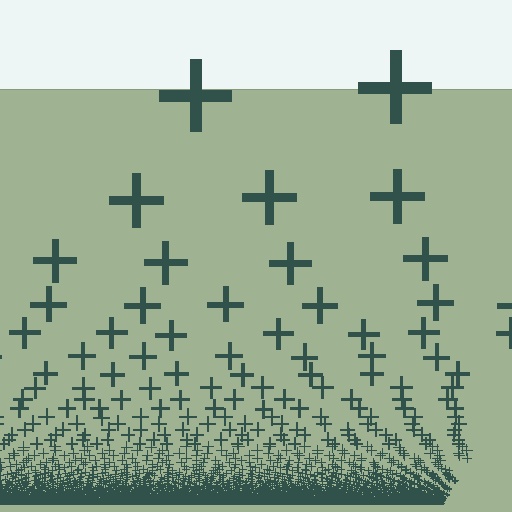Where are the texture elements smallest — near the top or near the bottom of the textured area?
Near the bottom.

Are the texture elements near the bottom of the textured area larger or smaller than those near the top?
Smaller. The gradient is inverted — elements near the bottom are smaller and denser.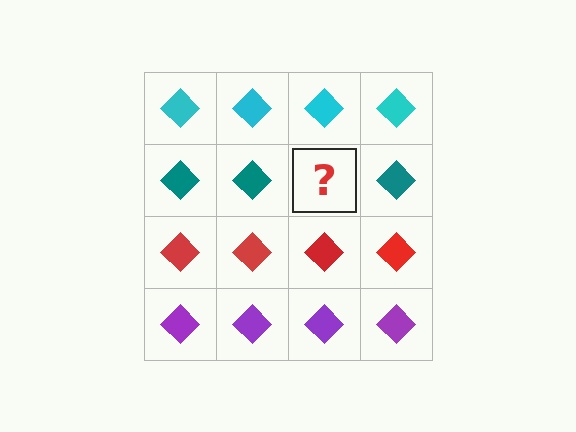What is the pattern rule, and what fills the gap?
The rule is that each row has a consistent color. The gap should be filled with a teal diamond.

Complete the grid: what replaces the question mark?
The question mark should be replaced with a teal diamond.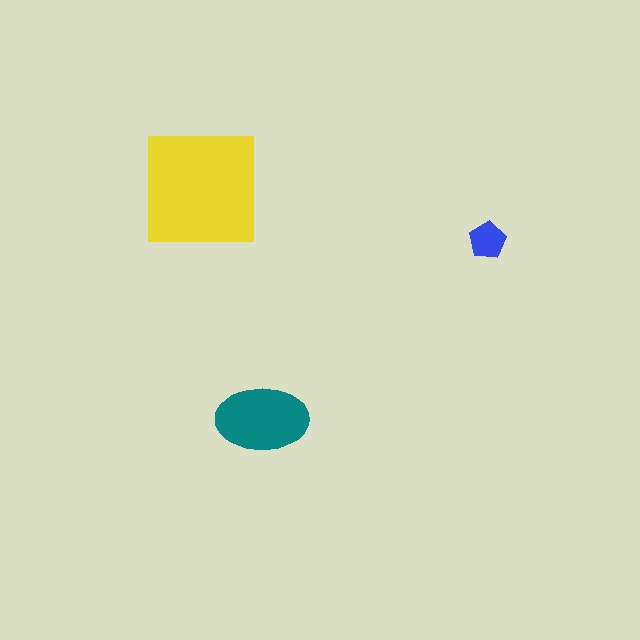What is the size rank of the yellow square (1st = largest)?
1st.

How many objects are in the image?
There are 3 objects in the image.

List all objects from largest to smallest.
The yellow square, the teal ellipse, the blue pentagon.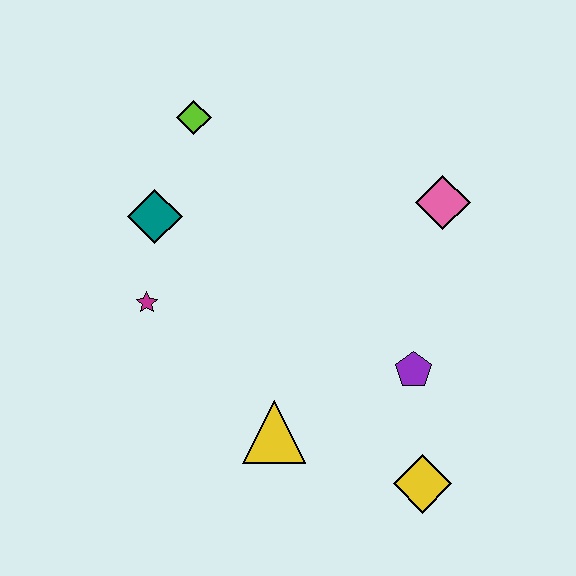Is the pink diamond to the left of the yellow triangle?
No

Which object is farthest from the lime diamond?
The yellow diamond is farthest from the lime diamond.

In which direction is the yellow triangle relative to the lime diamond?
The yellow triangle is below the lime diamond.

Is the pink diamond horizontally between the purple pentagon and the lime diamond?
No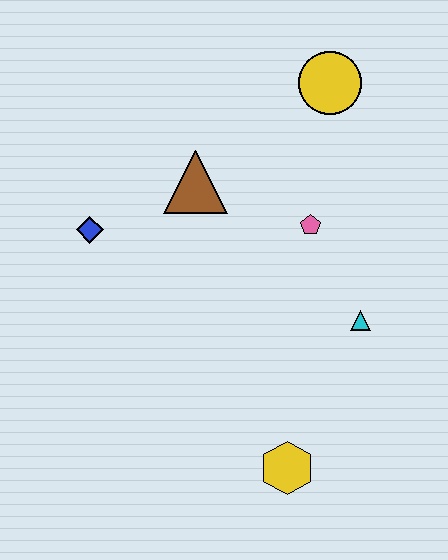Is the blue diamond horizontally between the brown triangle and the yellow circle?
No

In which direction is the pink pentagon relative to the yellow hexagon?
The pink pentagon is above the yellow hexagon.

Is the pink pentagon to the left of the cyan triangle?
Yes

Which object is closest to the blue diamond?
The brown triangle is closest to the blue diamond.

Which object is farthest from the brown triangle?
The yellow hexagon is farthest from the brown triangle.